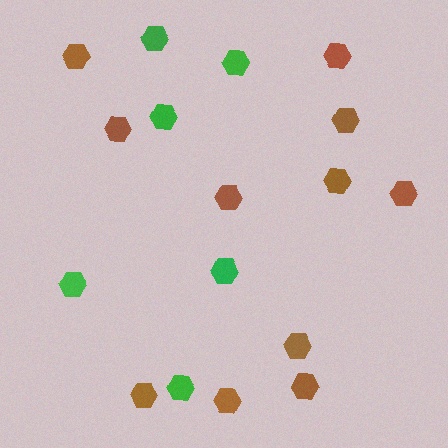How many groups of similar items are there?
There are 2 groups: one group of brown hexagons (11) and one group of green hexagons (6).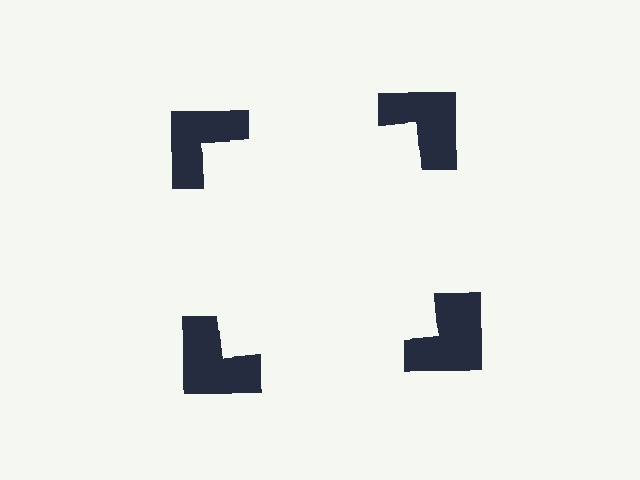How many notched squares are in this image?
There are 4 — one at each vertex of the illusory square.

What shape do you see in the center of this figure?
An illusory square — its edges are inferred from the aligned wedge cuts in the notched squares, not physically drawn.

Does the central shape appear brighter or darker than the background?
It typically appears slightly brighter than the background, even though no actual brightness change is drawn.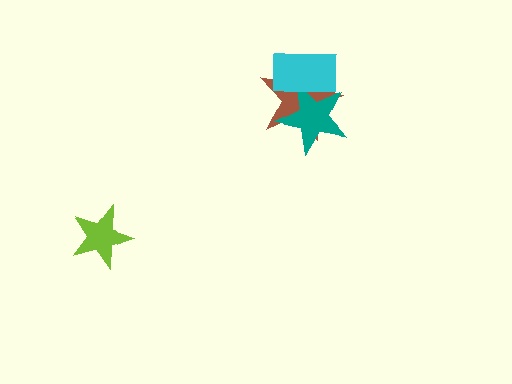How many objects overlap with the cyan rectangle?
2 objects overlap with the cyan rectangle.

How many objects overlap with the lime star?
0 objects overlap with the lime star.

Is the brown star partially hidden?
Yes, it is partially covered by another shape.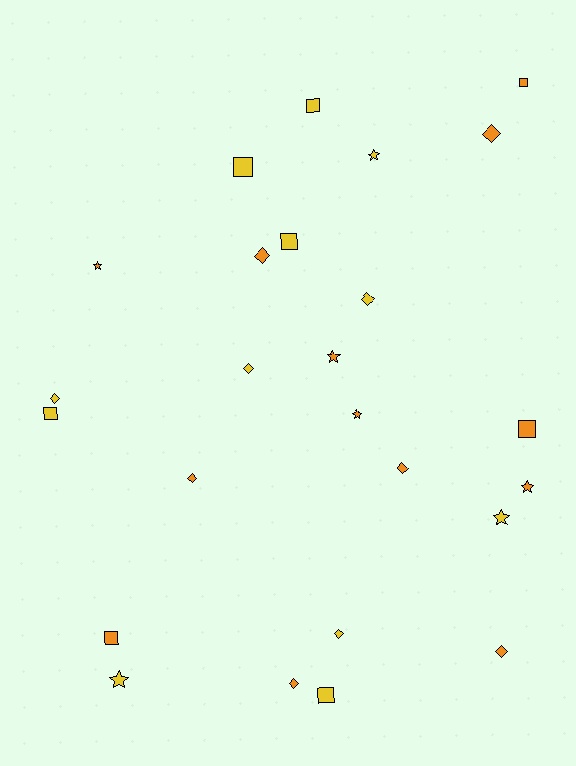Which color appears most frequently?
Orange, with 13 objects.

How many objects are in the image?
There are 25 objects.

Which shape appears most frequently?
Diamond, with 10 objects.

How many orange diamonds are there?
There are 6 orange diamonds.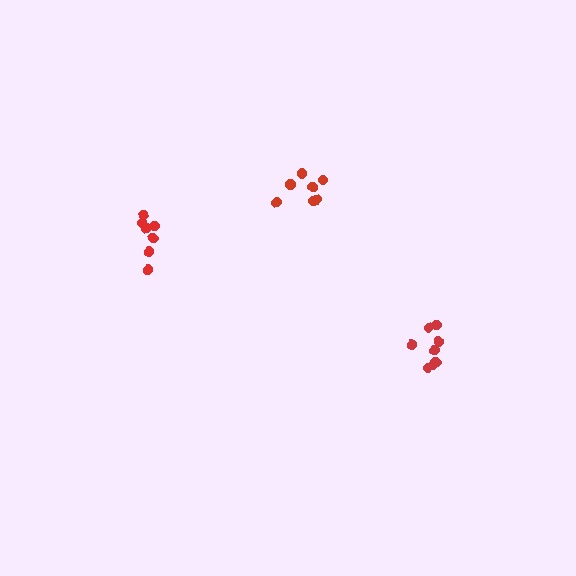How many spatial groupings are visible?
There are 3 spatial groupings.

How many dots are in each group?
Group 1: 7 dots, Group 2: 8 dots, Group 3: 8 dots (23 total).